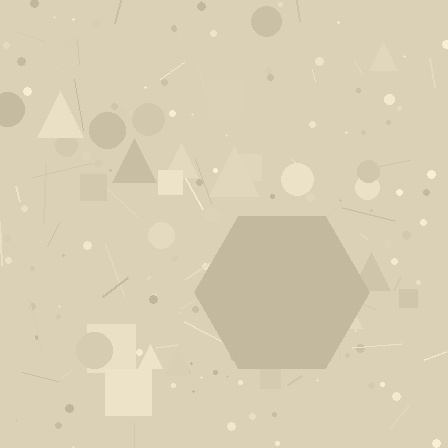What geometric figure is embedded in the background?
A hexagon is embedded in the background.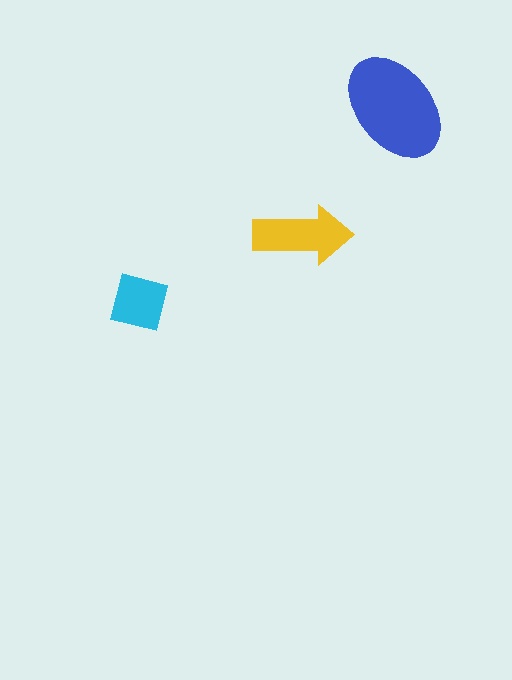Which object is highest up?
The blue ellipse is topmost.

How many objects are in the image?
There are 3 objects in the image.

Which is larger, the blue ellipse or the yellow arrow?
The blue ellipse.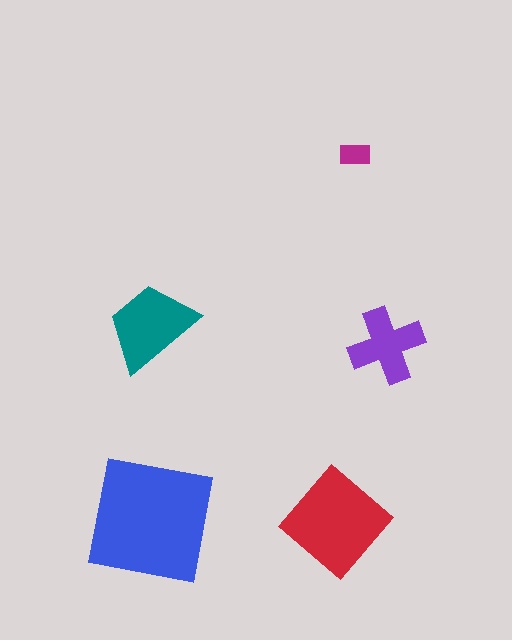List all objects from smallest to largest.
The magenta rectangle, the purple cross, the teal trapezoid, the red diamond, the blue square.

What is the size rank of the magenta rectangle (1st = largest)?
5th.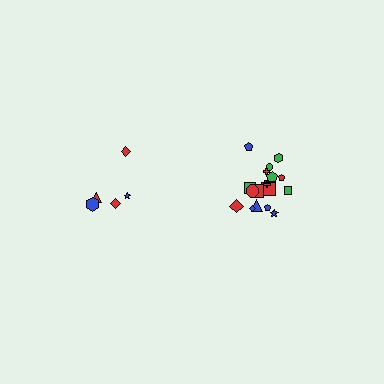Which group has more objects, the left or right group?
The right group.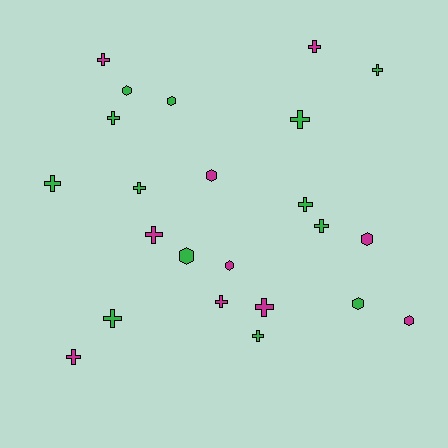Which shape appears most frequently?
Cross, with 15 objects.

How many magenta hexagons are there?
There are 4 magenta hexagons.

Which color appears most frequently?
Green, with 13 objects.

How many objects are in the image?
There are 23 objects.